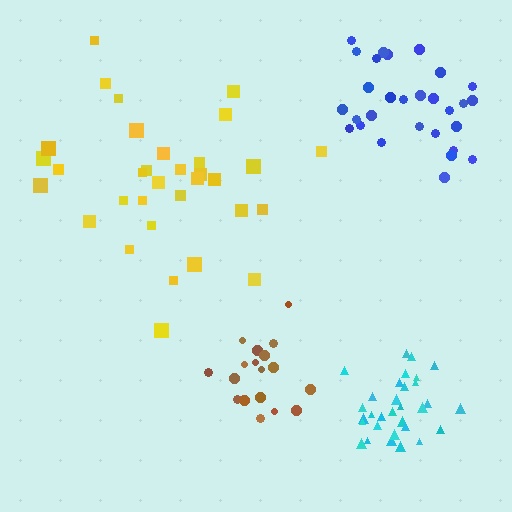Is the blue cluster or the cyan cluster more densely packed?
Cyan.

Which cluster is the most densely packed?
Cyan.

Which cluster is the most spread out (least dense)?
Yellow.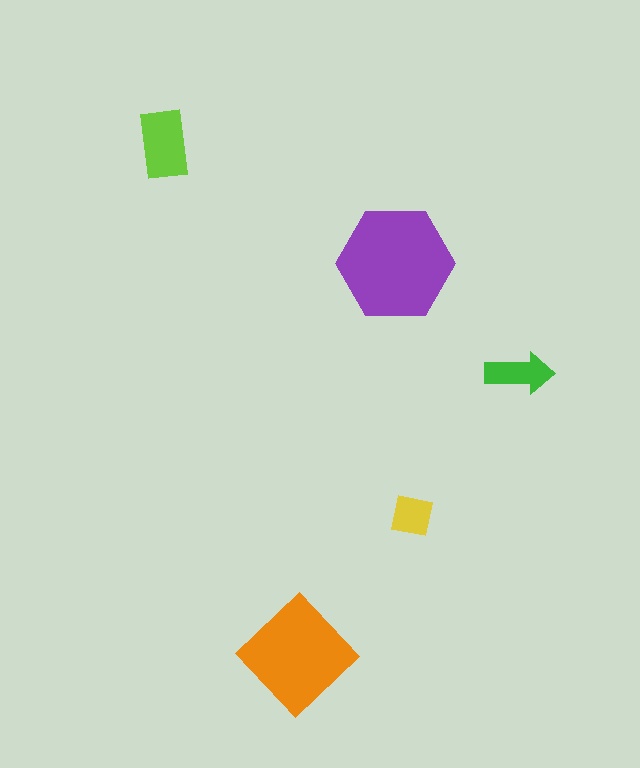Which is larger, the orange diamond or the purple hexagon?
The purple hexagon.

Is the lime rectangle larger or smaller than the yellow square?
Larger.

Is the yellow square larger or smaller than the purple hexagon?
Smaller.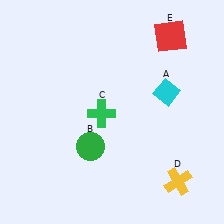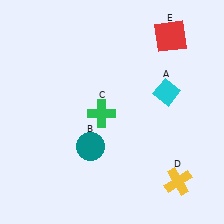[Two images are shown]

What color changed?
The circle (B) changed from green in Image 1 to teal in Image 2.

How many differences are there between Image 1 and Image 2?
There is 1 difference between the two images.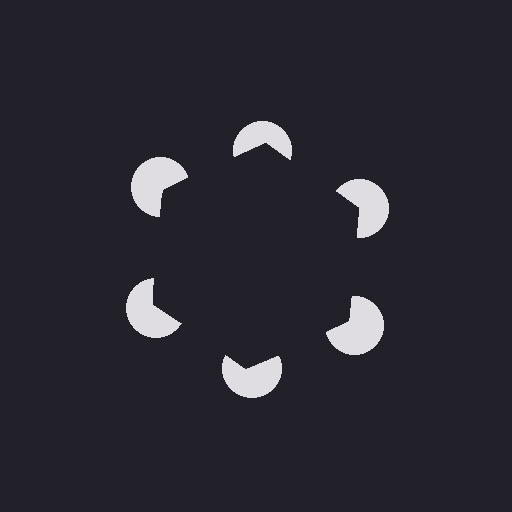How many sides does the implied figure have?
6 sides.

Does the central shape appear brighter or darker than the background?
It typically appears slightly darker than the background, even though no actual brightness change is drawn.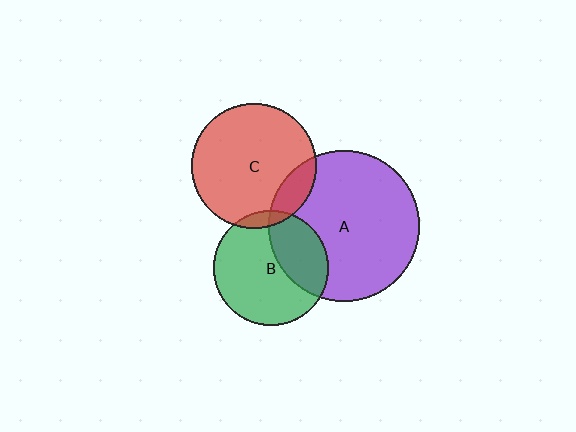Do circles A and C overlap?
Yes.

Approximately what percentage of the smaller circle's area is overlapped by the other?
Approximately 15%.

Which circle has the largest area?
Circle A (purple).